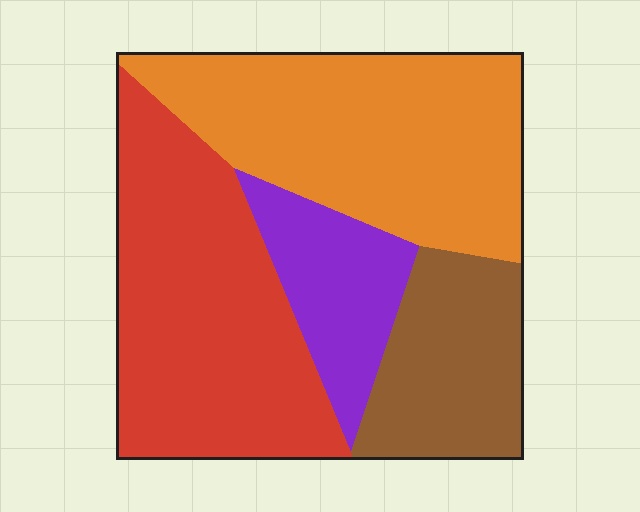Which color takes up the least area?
Purple, at roughly 15%.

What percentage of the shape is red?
Red covers roughly 35% of the shape.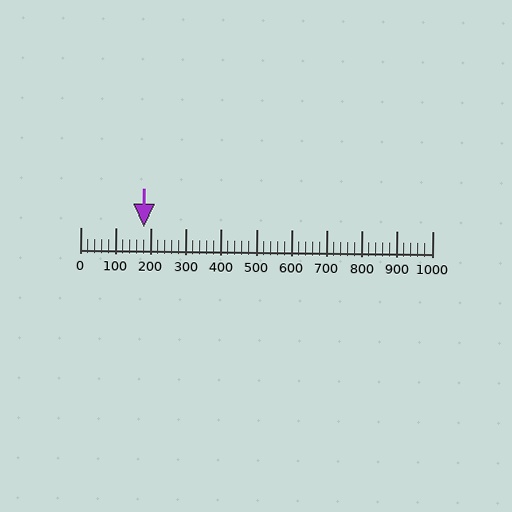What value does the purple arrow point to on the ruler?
The purple arrow points to approximately 180.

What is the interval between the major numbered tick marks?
The major tick marks are spaced 100 units apart.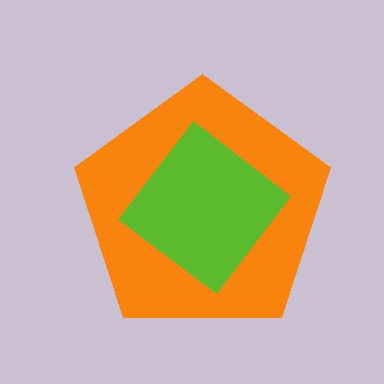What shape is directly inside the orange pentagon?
The lime diamond.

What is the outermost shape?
The orange pentagon.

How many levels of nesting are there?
2.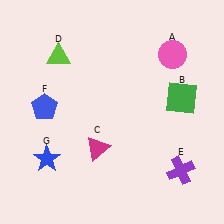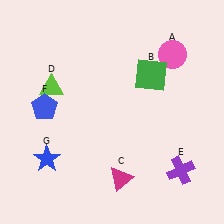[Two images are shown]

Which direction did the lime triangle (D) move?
The lime triangle (D) moved down.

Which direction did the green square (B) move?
The green square (B) moved left.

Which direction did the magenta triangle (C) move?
The magenta triangle (C) moved down.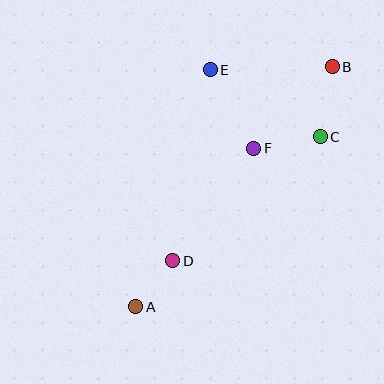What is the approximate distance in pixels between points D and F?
The distance between D and F is approximately 138 pixels.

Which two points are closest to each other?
Points A and D are closest to each other.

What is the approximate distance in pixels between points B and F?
The distance between B and F is approximately 113 pixels.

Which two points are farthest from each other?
Points A and B are farthest from each other.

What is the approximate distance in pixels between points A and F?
The distance between A and F is approximately 198 pixels.